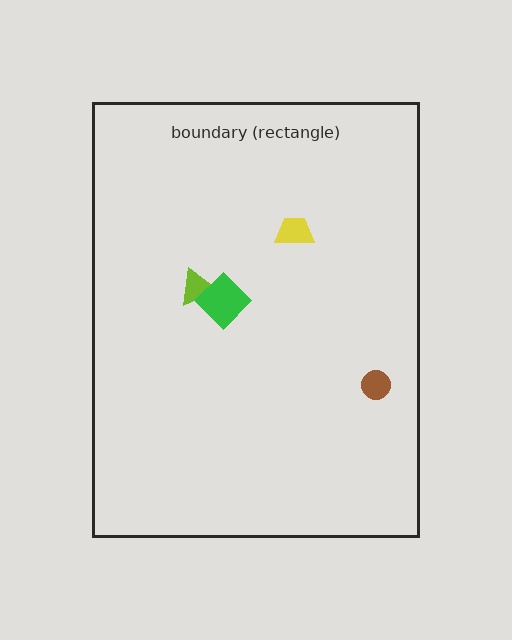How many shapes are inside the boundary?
4 inside, 0 outside.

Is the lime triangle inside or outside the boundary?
Inside.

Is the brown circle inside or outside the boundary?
Inside.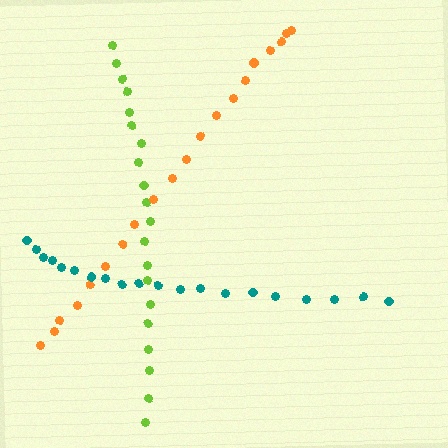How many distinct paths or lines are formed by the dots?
There are 3 distinct paths.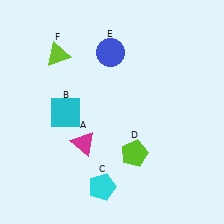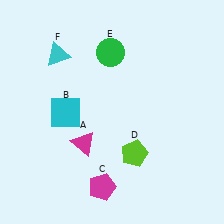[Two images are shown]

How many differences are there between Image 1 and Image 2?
There are 3 differences between the two images.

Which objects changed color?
C changed from cyan to magenta. E changed from blue to green. F changed from lime to cyan.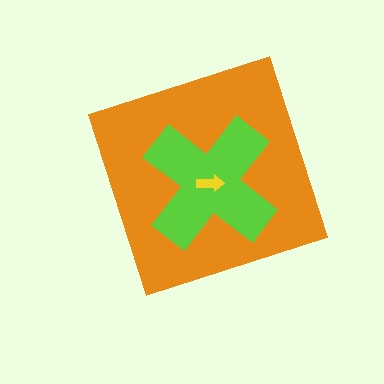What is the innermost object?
The yellow arrow.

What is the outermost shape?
The orange diamond.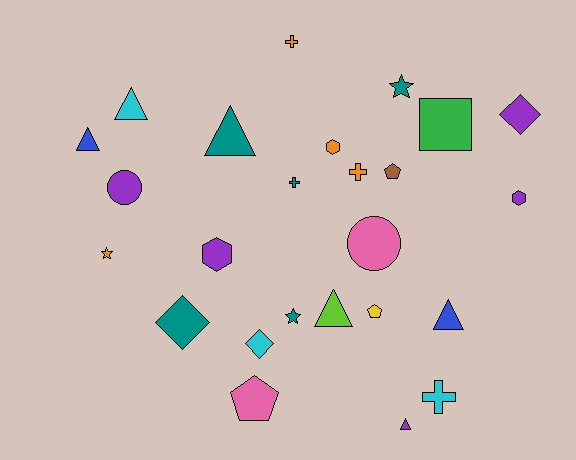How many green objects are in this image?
There is 1 green object.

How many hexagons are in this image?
There are 3 hexagons.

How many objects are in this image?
There are 25 objects.